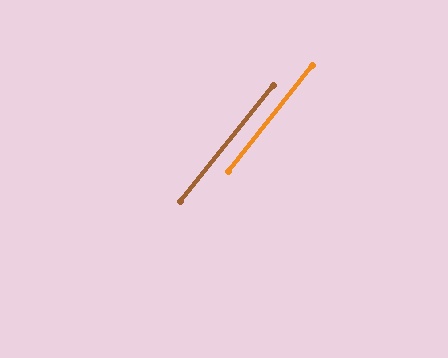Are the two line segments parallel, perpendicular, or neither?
Parallel — their directions differ by only 0.1°.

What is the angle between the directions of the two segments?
Approximately 0 degrees.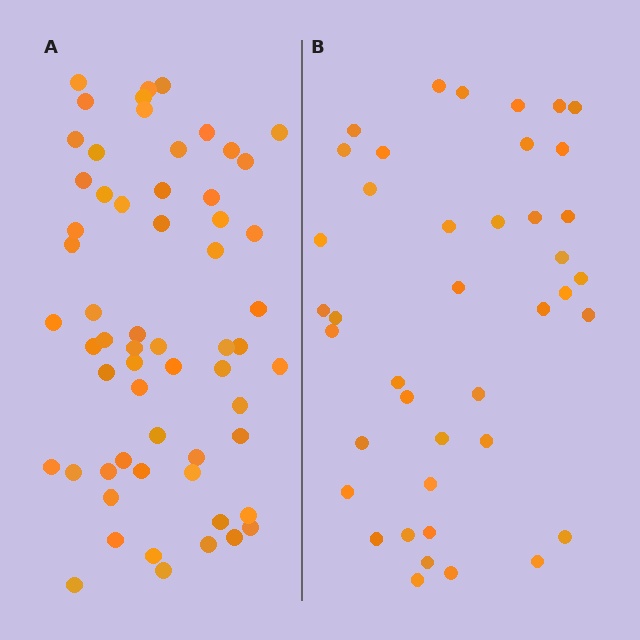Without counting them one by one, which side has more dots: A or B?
Region A (the left region) has more dots.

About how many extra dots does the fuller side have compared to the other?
Region A has approximately 20 more dots than region B.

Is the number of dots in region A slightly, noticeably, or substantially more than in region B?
Region A has substantially more. The ratio is roughly 1.5 to 1.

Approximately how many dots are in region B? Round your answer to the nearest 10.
About 40 dots. (The exact count is 41, which rounds to 40.)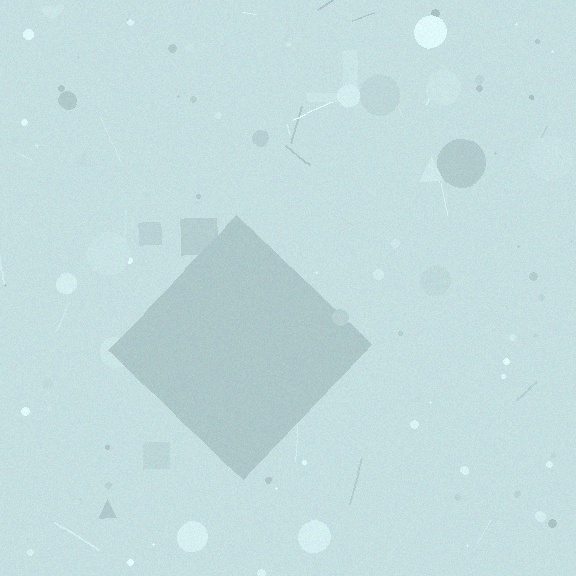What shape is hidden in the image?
A diamond is hidden in the image.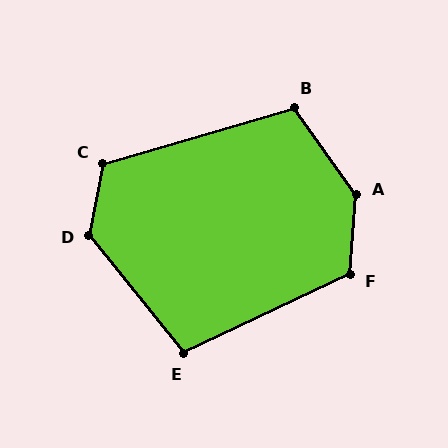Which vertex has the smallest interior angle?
E, at approximately 103 degrees.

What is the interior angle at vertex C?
Approximately 117 degrees (obtuse).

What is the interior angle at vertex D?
Approximately 130 degrees (obtuse).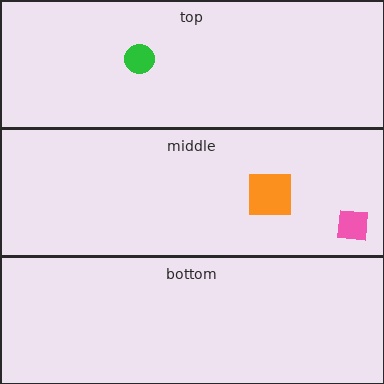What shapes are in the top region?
The green circle.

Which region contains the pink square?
The middle region.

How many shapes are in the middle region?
2.